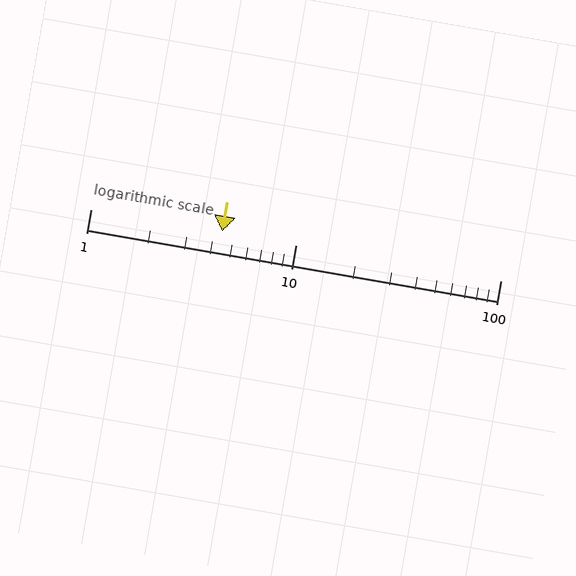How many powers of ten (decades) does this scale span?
The scale spans 2 decades, from 1 to 100.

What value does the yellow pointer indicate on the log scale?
The pointer indicates approximately 4.4.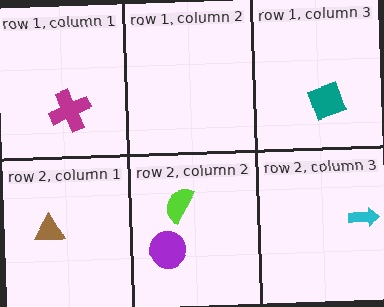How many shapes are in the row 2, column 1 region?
1.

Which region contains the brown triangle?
The row 2, column 1 region.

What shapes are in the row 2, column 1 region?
The brown triangle.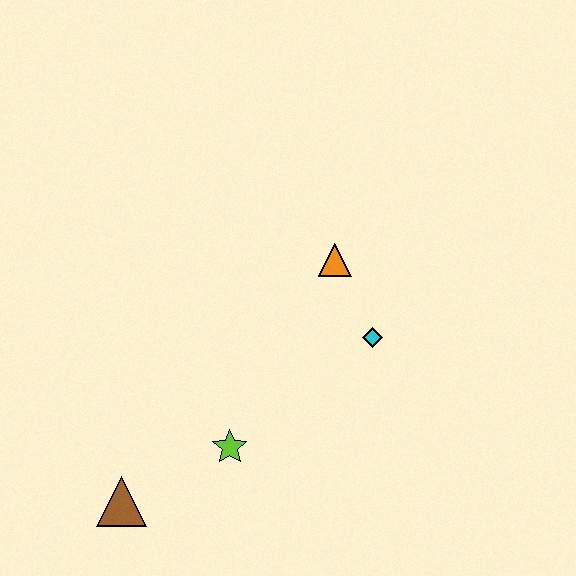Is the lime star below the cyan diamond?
Yes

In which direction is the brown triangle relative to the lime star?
The brown triangle is to the left of the lime star.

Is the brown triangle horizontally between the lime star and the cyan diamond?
No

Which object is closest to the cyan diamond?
The orange triangle is closest to the cyan diamond.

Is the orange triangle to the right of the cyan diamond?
No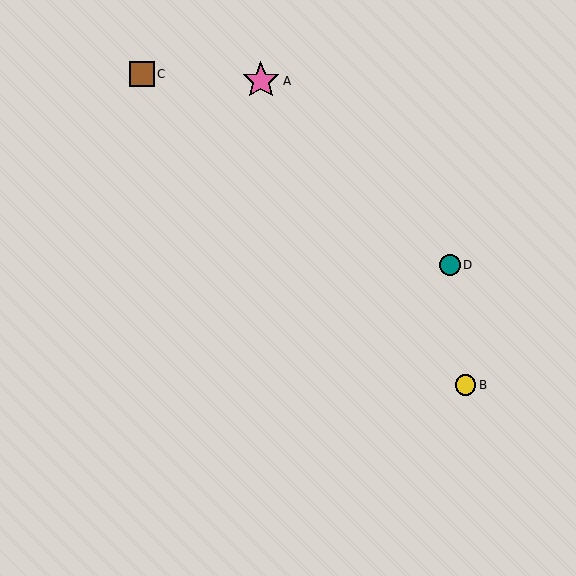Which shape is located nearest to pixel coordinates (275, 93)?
The pink star (labeled A) at (261, 81) is nearest to that location.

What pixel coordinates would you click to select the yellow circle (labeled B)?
Click at (466, 385) to select the yellow circle B.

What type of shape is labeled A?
Shape A is a pink star.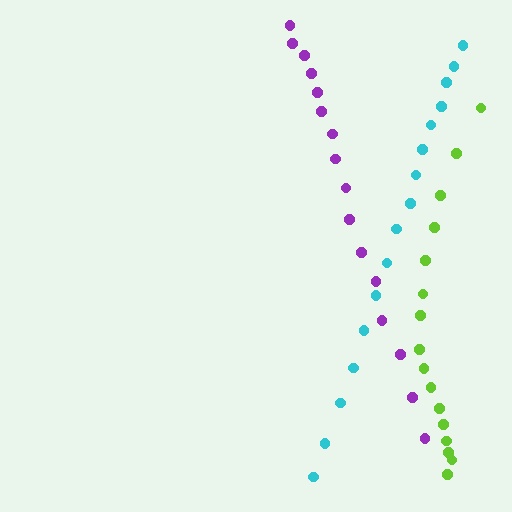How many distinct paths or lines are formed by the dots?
There are 3 distinct paths.